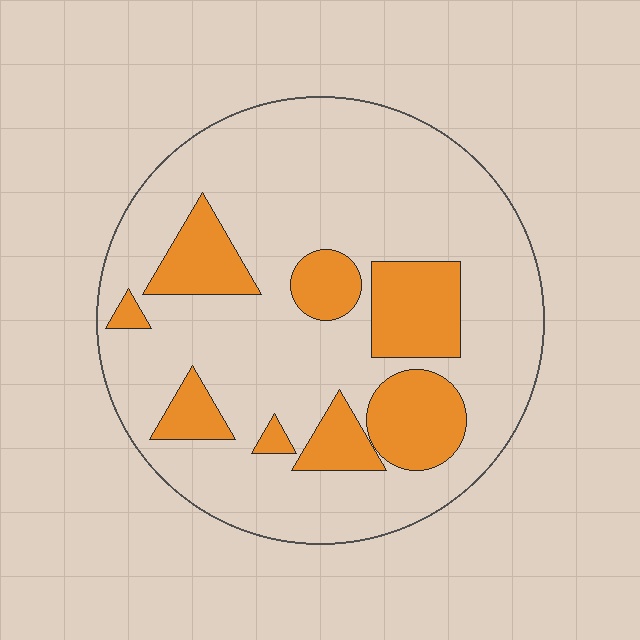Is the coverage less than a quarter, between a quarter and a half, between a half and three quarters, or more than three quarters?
Less than a quarter.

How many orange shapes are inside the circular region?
8.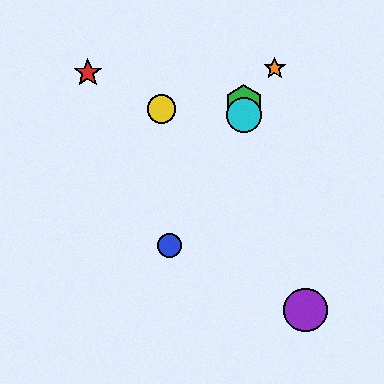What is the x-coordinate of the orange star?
The orange star is at x≈275.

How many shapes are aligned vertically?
2 shapes (the green hexagon, the cyan circle) are aligned vertically.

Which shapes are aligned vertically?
The green hexagon, the cyan circle are aligned vertically.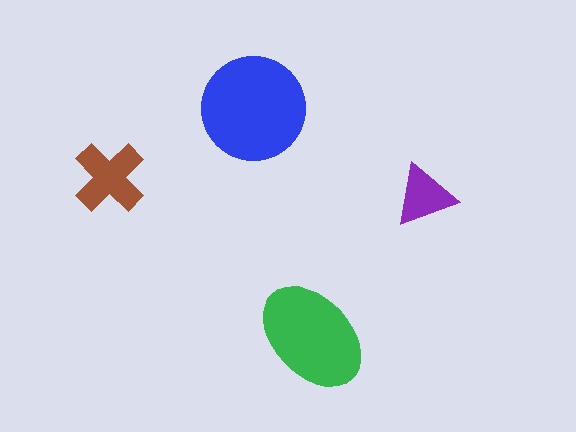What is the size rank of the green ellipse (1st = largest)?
2nd.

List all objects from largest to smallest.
The blue circle, the green ellipse, the brown cross, the purple triangle.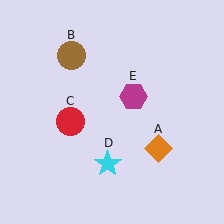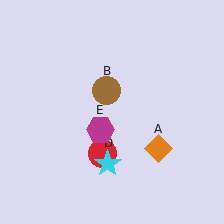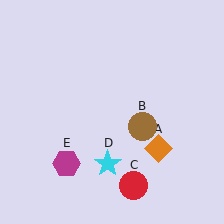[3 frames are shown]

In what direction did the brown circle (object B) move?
The brown circle (object B) moved down and to the right.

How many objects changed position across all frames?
3 objects changed position: brown circle (object B), red circle (object C), magenta hexagon (object E).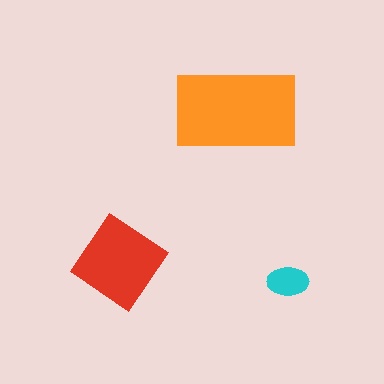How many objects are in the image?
There are 3 objects in the image.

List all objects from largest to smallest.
The orange rectangle, the red diamond, the cyan ellipse.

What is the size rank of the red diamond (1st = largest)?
2nd.